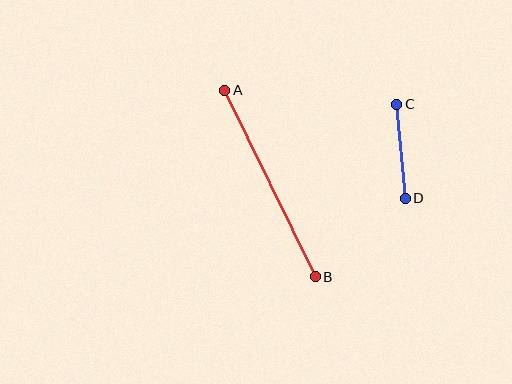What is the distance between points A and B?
The distance is approximately 207 pixels.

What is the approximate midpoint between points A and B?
The midpoint is at approximately (270, 184) pixels.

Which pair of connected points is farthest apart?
Points A and B are farthest apart.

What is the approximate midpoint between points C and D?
The midpoint is at approximately (401, 151) pixels.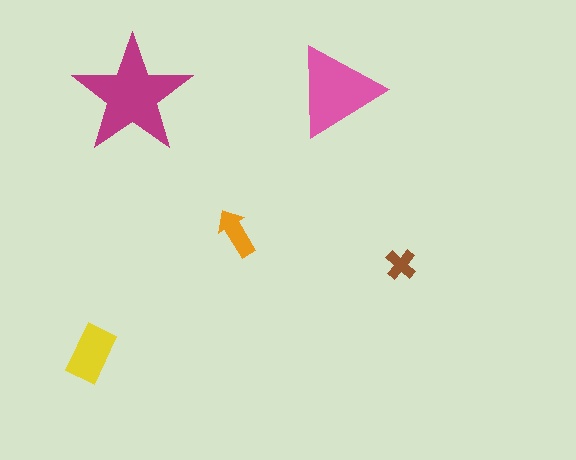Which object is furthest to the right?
The brown cross is rightmost.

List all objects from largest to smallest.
The magenta star, the pink triangle, the yellow rectangle, the orange arrow, the brown cross.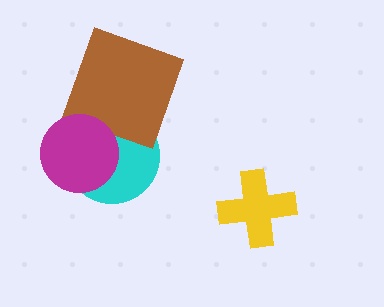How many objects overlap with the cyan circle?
2 objects overlap with the cyan circle.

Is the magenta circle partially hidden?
No, no other shape covers it.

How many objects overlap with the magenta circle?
1 object overlaps with the magenta circle.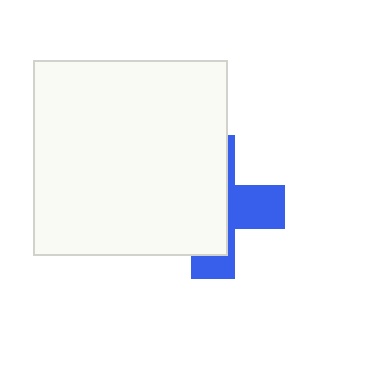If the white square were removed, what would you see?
You would see the complete blue cross.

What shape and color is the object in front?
The object in front is a white square.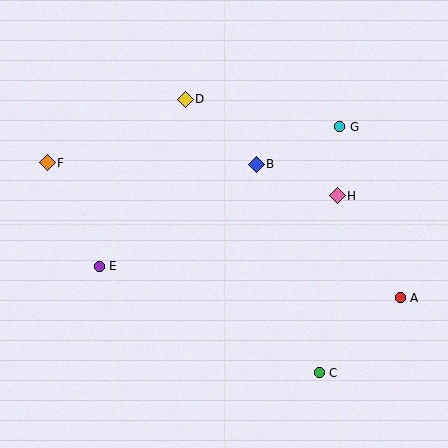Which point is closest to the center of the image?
Point B at (256, 164) is closest to the center.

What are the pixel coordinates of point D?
Point D is at (185, 99).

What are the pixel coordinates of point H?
Point H is at (337, 196).